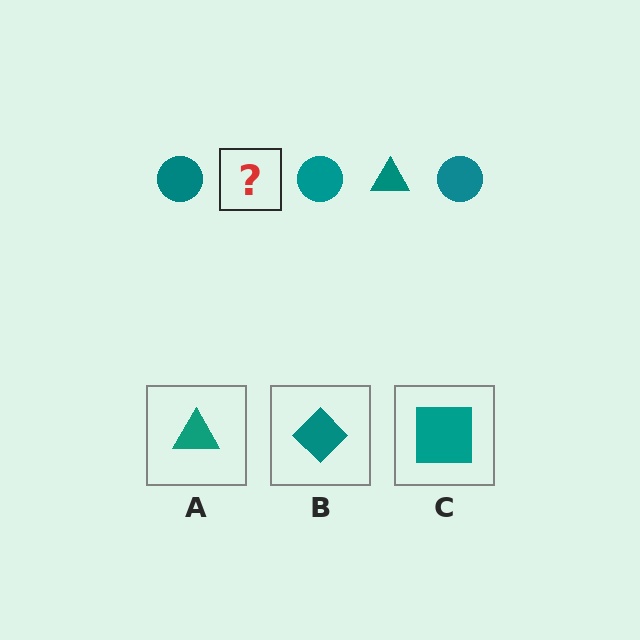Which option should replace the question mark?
Option A.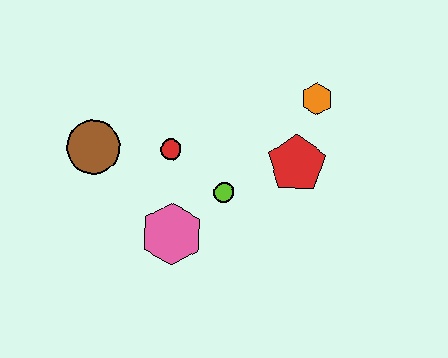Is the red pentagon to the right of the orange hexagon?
No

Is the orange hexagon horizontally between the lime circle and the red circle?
No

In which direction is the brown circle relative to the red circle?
The brown circle is to the left of the red circle.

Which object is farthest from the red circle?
The orange hexagon is farthest from the red circle.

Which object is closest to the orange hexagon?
The red pentagon is closest to the orange hexagon.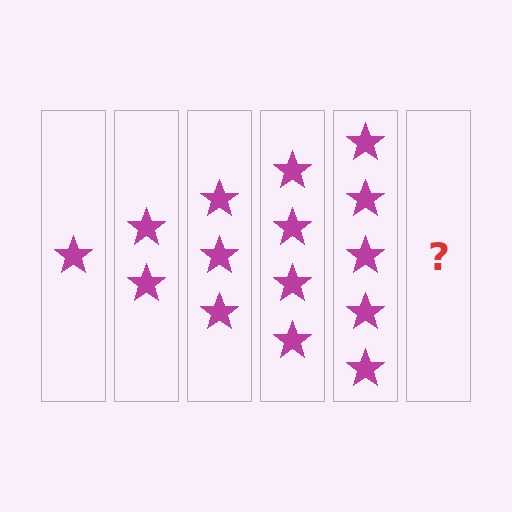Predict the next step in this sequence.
The next step is 6 stars.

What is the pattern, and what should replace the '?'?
The pattern is that each step adds one more star. The '?' should be 6 stars.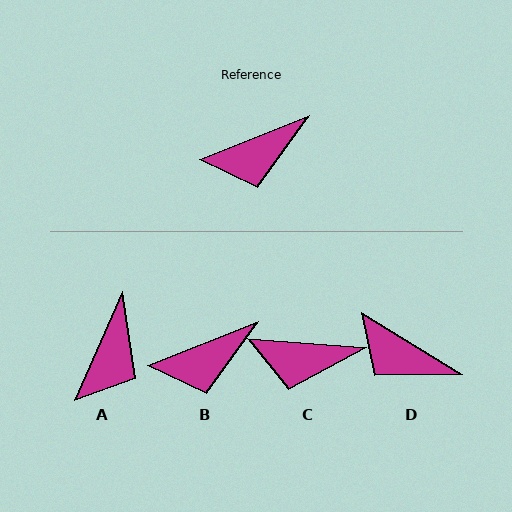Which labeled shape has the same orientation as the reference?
B.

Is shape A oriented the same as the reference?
No, it is off by about 44 degrees.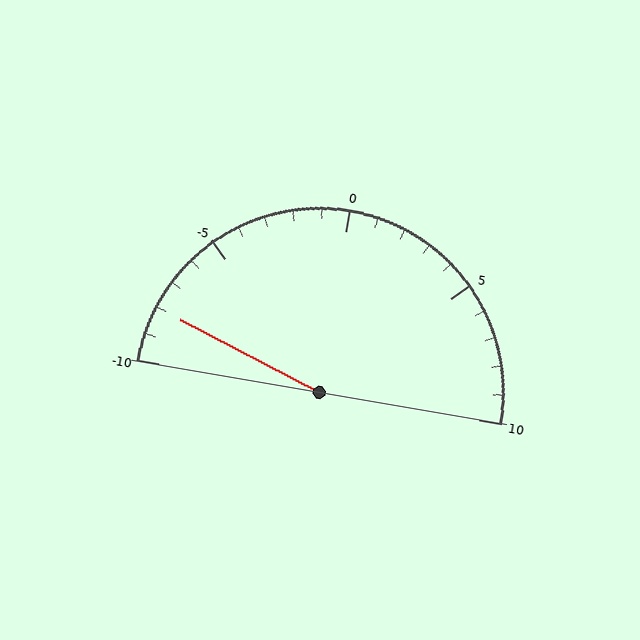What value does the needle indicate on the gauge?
The needle indicates approximately -8.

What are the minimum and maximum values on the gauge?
The gauge ranges from -10 to 10.